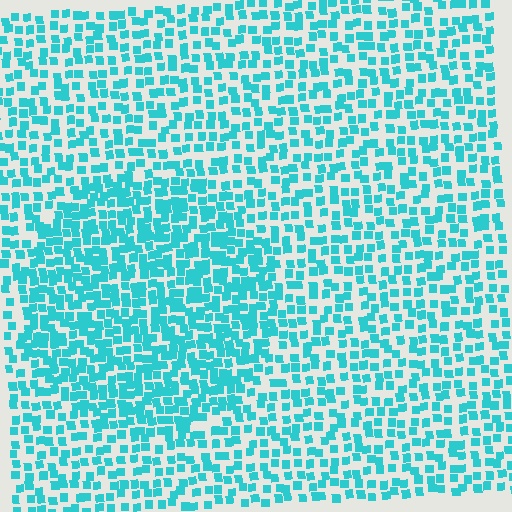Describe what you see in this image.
The image contains small cyan elements arranged at two different densities. A circle-shaped region is visible where the elements are more densely packed than the surrounding area.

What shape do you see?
I see a circle.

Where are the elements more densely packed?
The elements are more densely packed inside the circle boundary.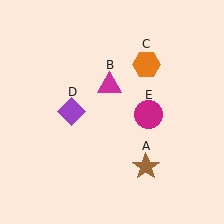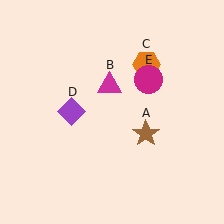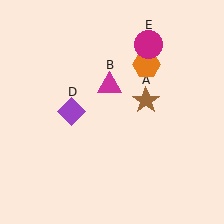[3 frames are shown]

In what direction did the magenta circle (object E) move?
The magenta circle (object E) moved up.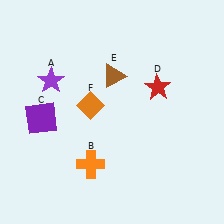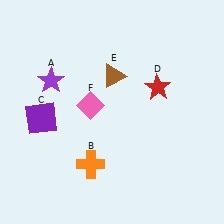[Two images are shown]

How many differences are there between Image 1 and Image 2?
There is 1 difference between the two images.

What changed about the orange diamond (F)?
In Image 1, F is orange. In Image 2, it changed to pink.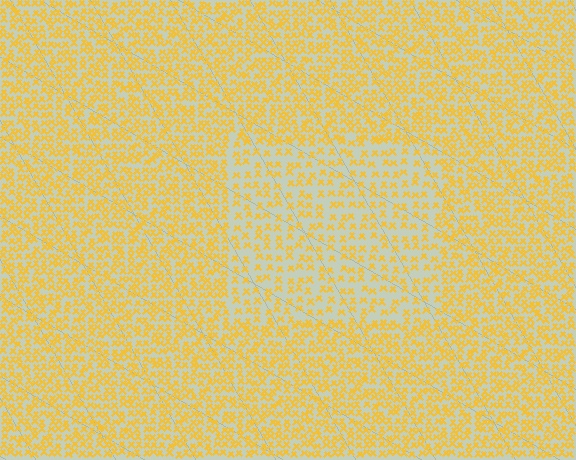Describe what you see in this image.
The image contains small yellow elements arranged at two different densities. A rectangle-shaped region is visible where the elements are less densely packed than the surrounding area.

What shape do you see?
I see a rectangle.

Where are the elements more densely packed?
The elements are more densely packed outside the rectangle boundary.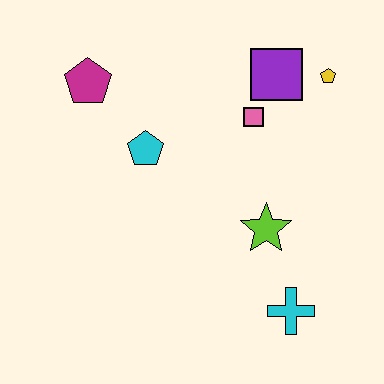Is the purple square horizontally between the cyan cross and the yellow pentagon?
No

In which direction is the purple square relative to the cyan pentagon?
The purple square is to the right of the cyan pentagon.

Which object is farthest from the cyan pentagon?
The cyan cross is farthest from the cyan pentagon.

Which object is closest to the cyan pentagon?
The magenta pentagon is closest to the cyan pentagon.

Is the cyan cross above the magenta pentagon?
No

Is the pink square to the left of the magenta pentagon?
No